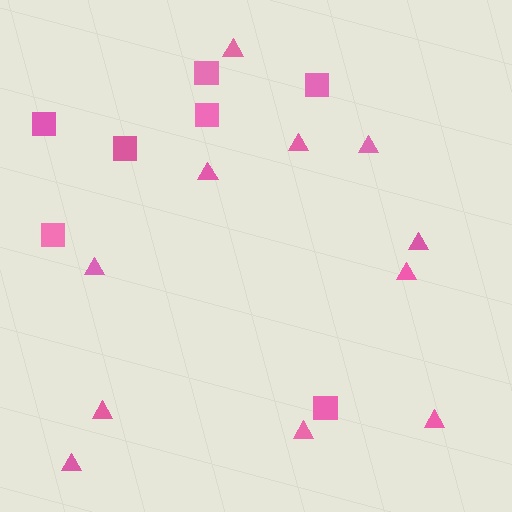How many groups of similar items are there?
There are 2 groups: one group of triangles (11) and one group of squares (7).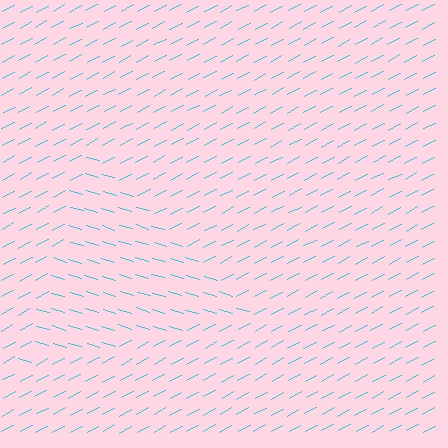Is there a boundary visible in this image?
Yes, there is a texture boundary formed by a change in line orientation.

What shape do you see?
I see a triangle.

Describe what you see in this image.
The image is filled with small cyan line segments. A triangle region in the image has lines oriented differently from the surrounding lines, creating a visible texture boundary.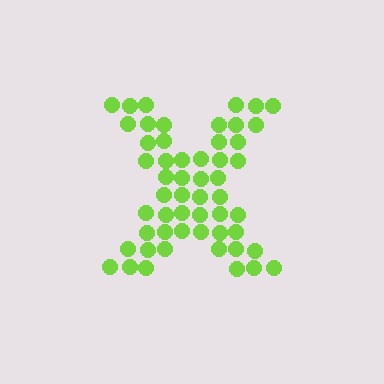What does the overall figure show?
The overall figure shows the letter X.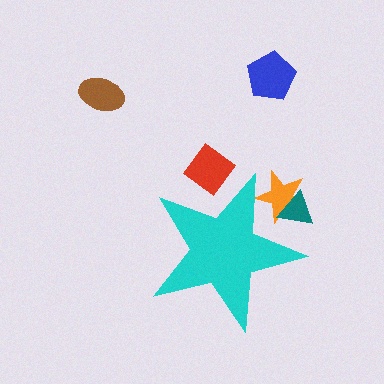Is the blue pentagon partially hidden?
No, the blue pentagon is fully visible.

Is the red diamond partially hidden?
Yes, the red diamond is partially hidden behind the cyan star.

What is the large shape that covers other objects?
A cyan star.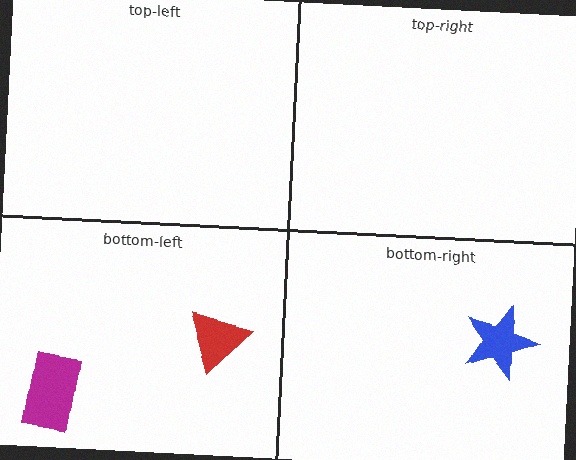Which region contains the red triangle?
The bottom-left region.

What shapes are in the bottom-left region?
The magenta rectangle, the red triangle.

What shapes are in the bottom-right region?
The blue star.